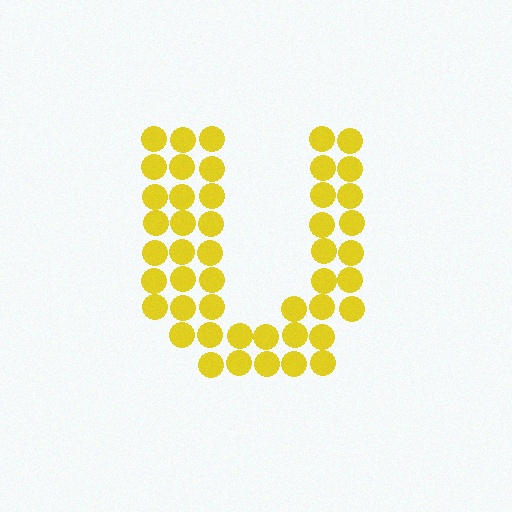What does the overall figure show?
The overall figure shows the letter U.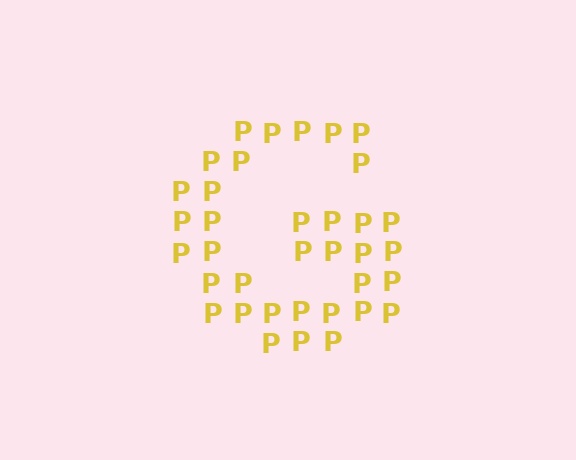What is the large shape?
The large shape is the letter G.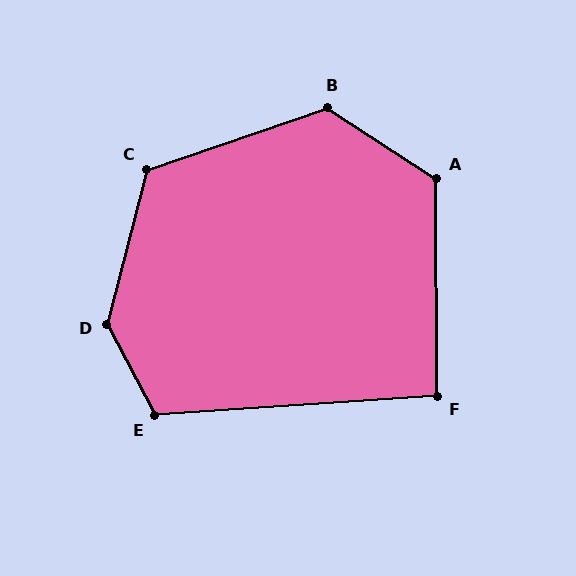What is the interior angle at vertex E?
Approximately 114 degrees (obtuse).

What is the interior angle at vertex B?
Approximately 128 degrees (obtuse).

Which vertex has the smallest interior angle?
F, at approximately 94 degrees.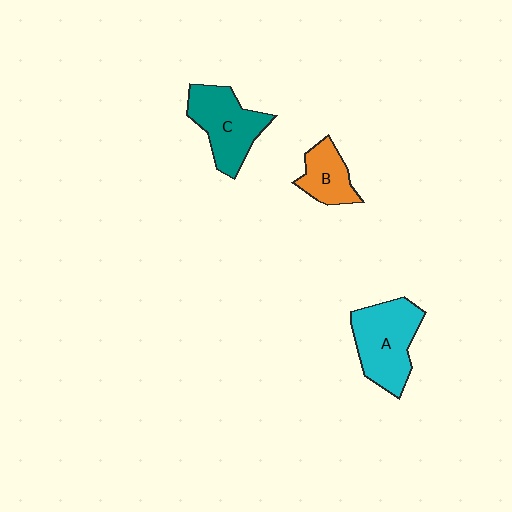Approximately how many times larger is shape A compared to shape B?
Approximately 1.8 times.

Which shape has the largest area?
Shape A (cyan).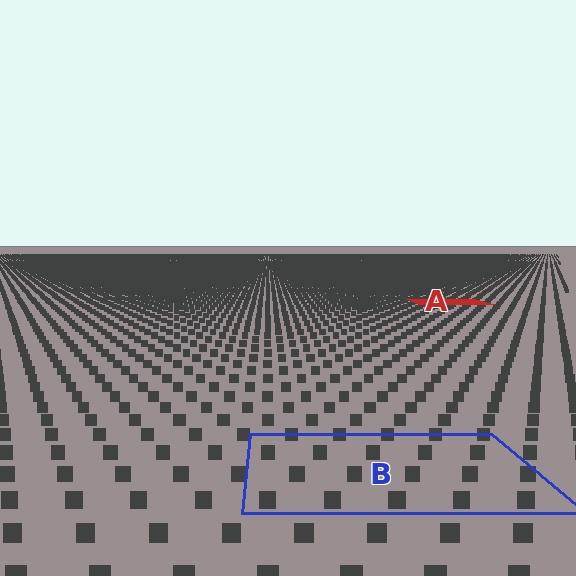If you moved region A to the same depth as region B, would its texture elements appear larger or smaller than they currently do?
They would appear larger. At a closer depth, the same texture elements are projected at a bigger on-screen size.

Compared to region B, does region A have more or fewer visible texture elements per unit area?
Region A has more texture elements per unit area — they are packed more densely because it is farther away.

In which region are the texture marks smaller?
The texture marks are smaller in region A, because it is farther away.